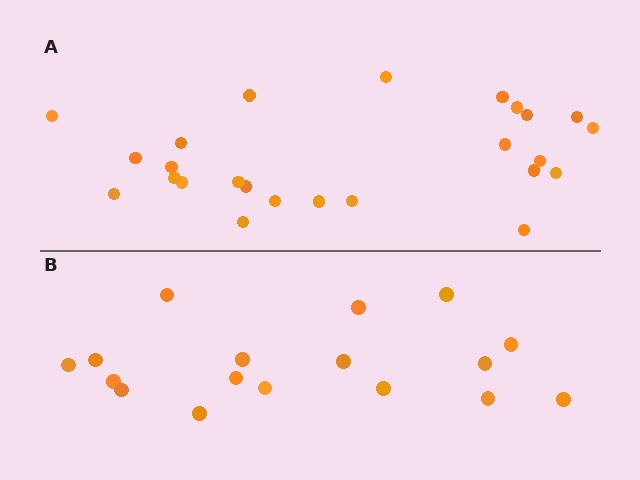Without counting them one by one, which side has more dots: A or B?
Region A (the top region) has more dots.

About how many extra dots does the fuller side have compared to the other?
Region A has roughly 8 or so more dots than region B.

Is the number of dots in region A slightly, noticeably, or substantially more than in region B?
Region A has substantially more. The ratio is roughly 1.5 to 1.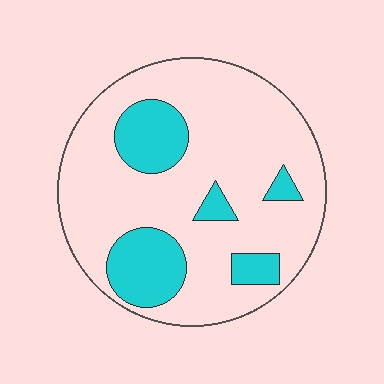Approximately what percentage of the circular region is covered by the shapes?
Approximately 25%.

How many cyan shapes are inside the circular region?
5.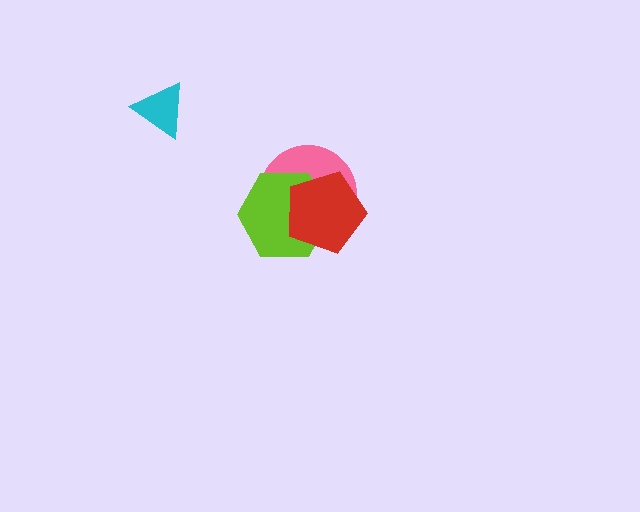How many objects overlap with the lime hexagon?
2 objects overlap with the lime hexagon.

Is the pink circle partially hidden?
Yes, it is partially covered by another shape.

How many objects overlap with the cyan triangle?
0 objects overlap with the cyan triangle.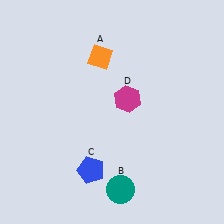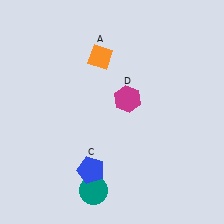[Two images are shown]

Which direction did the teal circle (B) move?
The teal circle (B) moved left.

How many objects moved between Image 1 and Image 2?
1 object moved between the two images.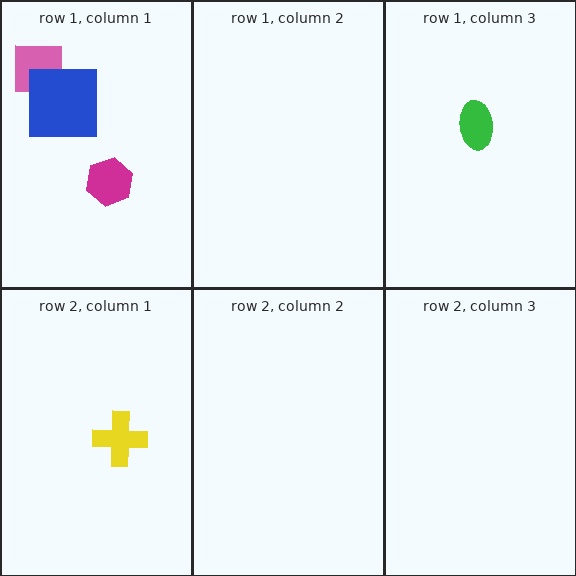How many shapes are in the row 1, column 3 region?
1.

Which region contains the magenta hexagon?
The row 1, column 1 region.